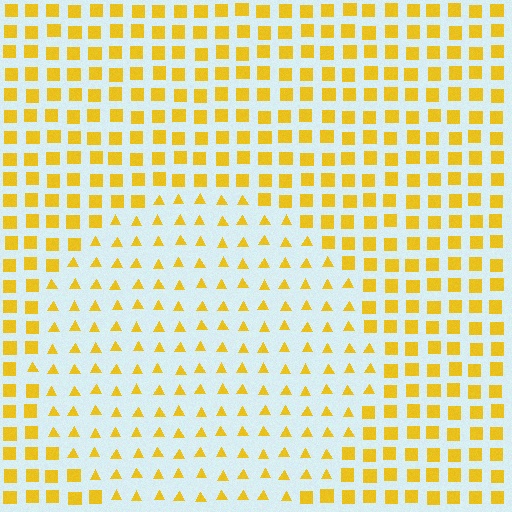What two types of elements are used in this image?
The image uses triangles inside the circle region and squares outside it.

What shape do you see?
I see a circle.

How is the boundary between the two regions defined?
The boundary is defined by a change in element shape: triangles inside vs. squares outside. All elements share the same color and spacing.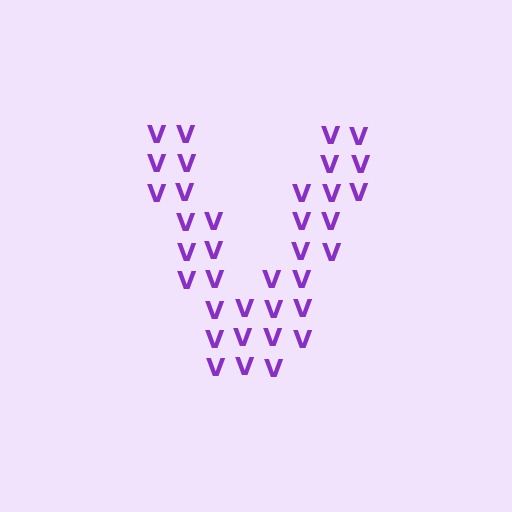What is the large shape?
The large shape is the letter V.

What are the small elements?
The small elements are letter V's.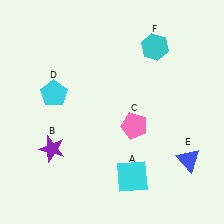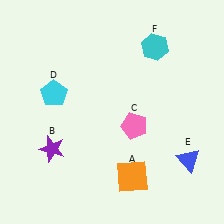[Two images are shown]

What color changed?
The square (A) changed from cyan in Image 1 to orange in Image 2.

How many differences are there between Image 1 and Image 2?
There is 1 difference between the two images.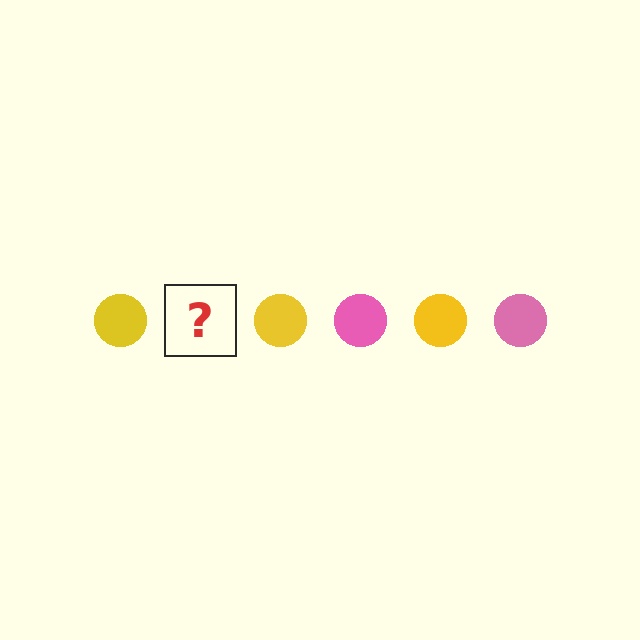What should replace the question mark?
The question mark should be replaced with a pink circle.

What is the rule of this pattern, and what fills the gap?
The rule is that the pattern cycles through yellow, pink circles. The gap should be filled with a pink circle.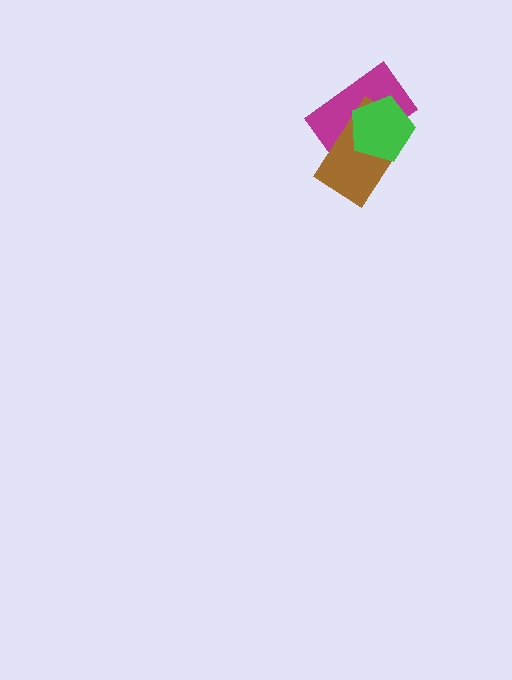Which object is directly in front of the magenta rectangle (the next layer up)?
The brown rectangle is directly in front of the magenta rectangle.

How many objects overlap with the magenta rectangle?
2 objects overlap with the magenta rectangle.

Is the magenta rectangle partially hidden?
Yes, it is partially covered by another shape.